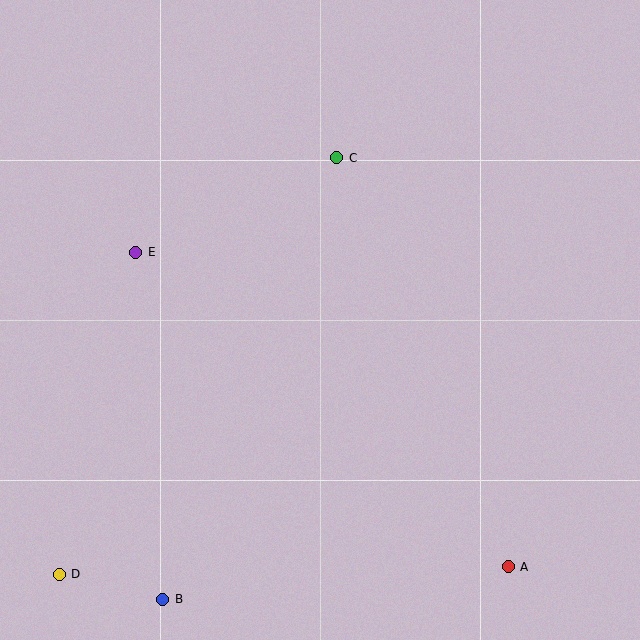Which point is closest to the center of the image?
Point C at (336, 158) is closest to the center.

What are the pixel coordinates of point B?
Point B is at (163, 599).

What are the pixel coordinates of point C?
Point C is at (336, 158).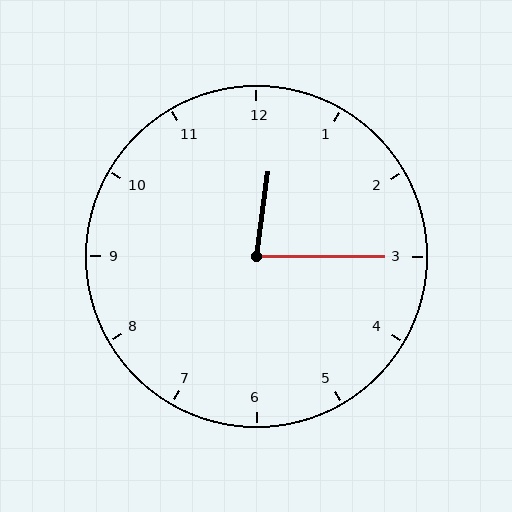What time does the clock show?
12:15.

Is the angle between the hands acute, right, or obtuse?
It is acute.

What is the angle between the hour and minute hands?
Approximately 82 degrees.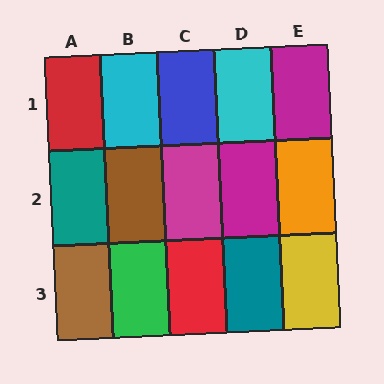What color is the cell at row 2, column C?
Magenta.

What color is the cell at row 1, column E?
Magenta.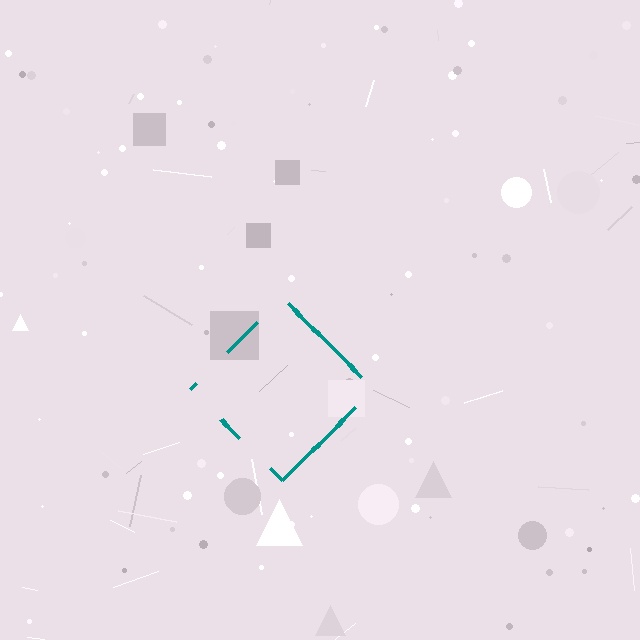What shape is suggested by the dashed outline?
The dashed outline suggests a diamond.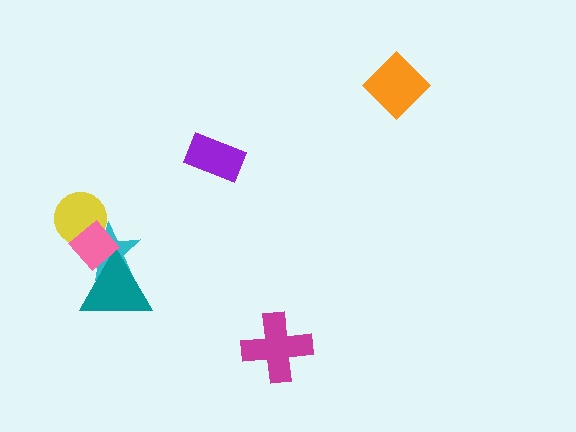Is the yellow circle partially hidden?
Yes, it is partially covered by another shape.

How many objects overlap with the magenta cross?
0 objects overlap with the magenta cross.